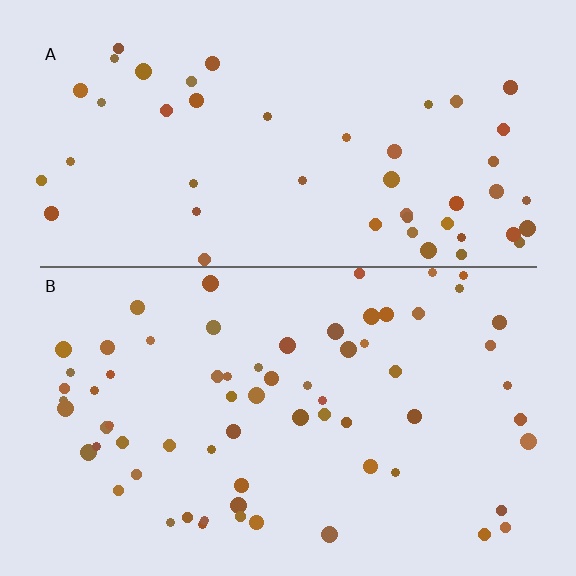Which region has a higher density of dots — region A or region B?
B (the bottom).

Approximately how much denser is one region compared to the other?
Approximately 1.4× — region B over region A.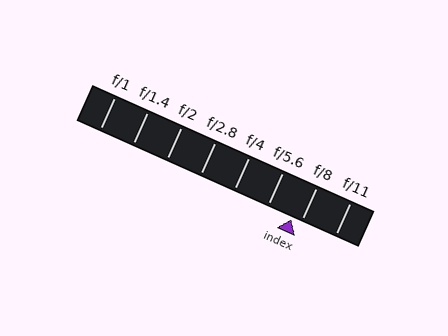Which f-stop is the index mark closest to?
The index mark is closest to f/8.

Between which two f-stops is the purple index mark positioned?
The index mark is between f/5.6 and f/8.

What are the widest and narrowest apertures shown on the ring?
The widest aperture shown is f/1 and the narrowest is f/11.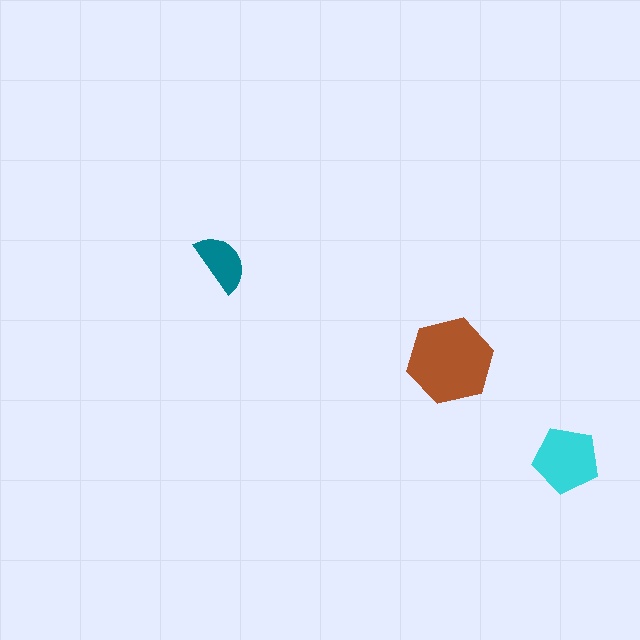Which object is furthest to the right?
The cyan pentagon is rightmost.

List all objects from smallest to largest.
The teal semicircle, the cyan pentagon, the brown hexagon.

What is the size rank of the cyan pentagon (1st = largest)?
2nd.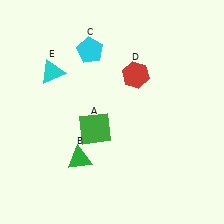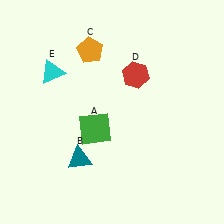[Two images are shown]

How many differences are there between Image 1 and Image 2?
There are 2 differences between the two images.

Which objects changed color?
B changed from green to teal. C changed from cyan to orange.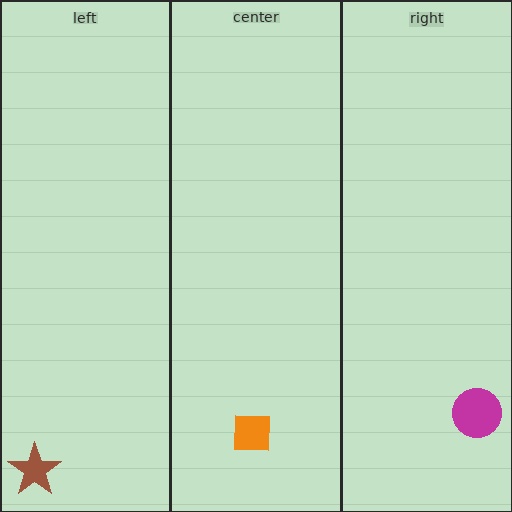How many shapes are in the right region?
1.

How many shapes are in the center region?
1.